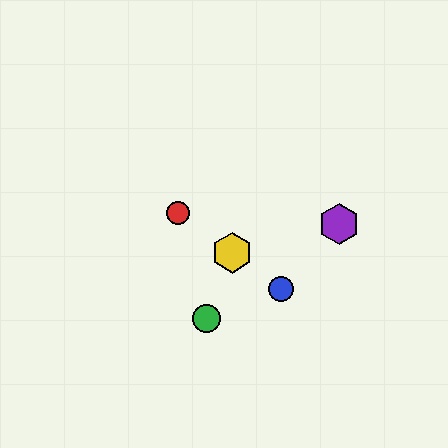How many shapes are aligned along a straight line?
3 shapes (the red circle, the blue circle, the yellow hexagon) are aligned along a straight line.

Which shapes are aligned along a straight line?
The red circle, the blue circle, the yellow hexagon are aligned along a straight line.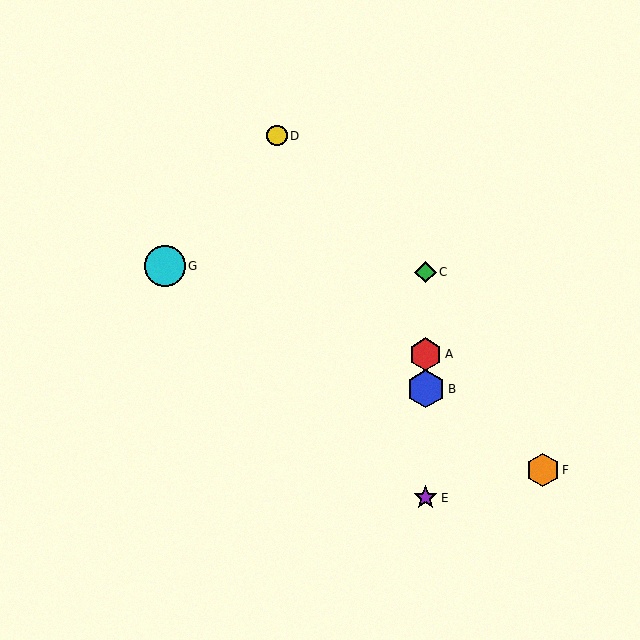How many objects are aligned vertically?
4 objects (A, B, C, E) are aligned vertically.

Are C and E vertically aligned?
Yes, both are at x≈426.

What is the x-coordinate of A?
Object A is at x≈426.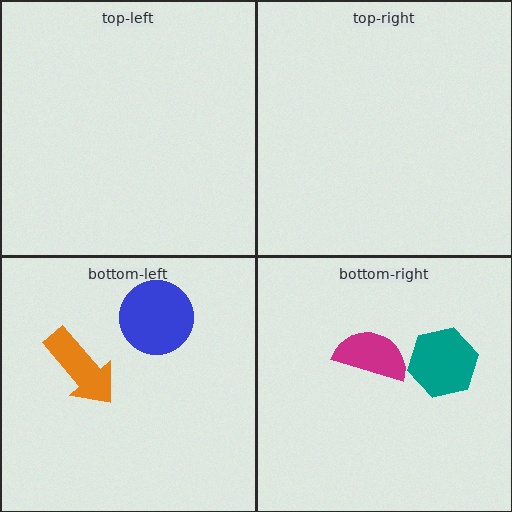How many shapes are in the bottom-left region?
2.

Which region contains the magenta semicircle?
The bottom-right region.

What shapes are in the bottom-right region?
The magenta semicircle, the teal hexagon.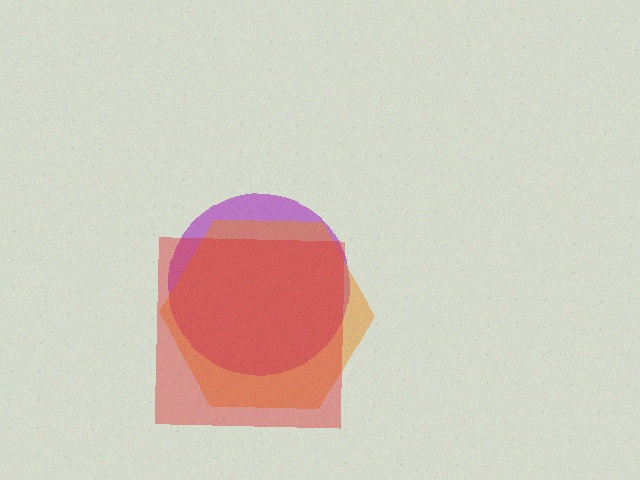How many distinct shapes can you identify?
There are 3 distinct shapes: a purple circle, an orange hexagon, a red square.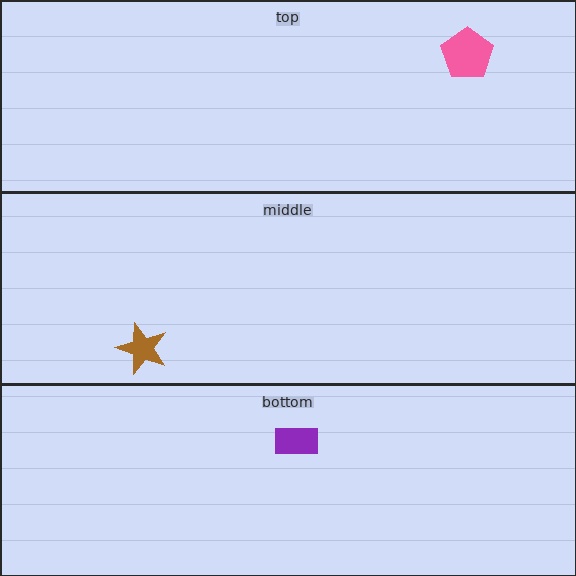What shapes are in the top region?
The pink pentagon.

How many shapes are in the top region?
1.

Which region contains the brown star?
The middle region.